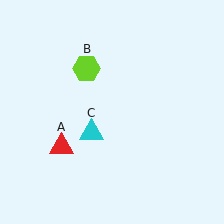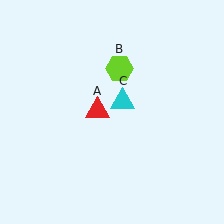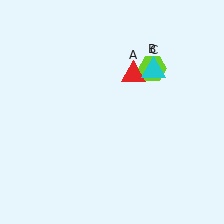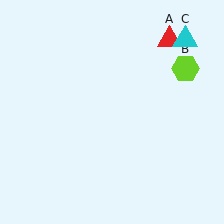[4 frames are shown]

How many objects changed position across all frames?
3 objects changed position: red triangle (object A), lime hexagon (object B), cyan triangle (object C).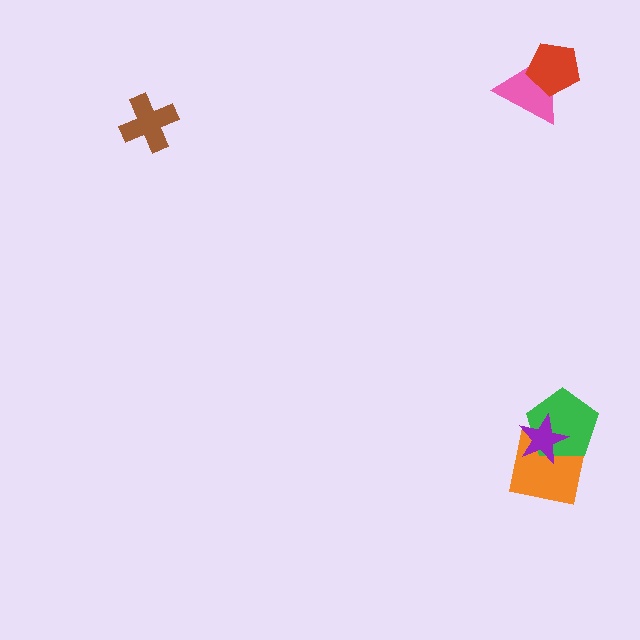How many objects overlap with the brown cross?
0 objects overlap with the brown cross.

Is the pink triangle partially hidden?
Yes, it is partially covered by another shape.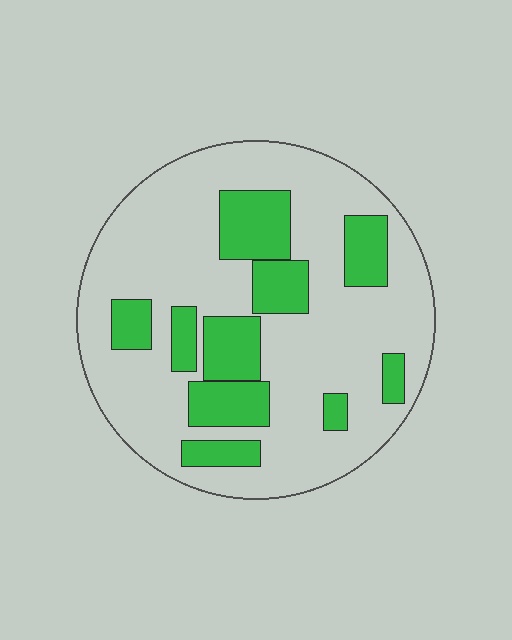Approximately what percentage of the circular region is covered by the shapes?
Approximately 25%.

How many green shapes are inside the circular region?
10.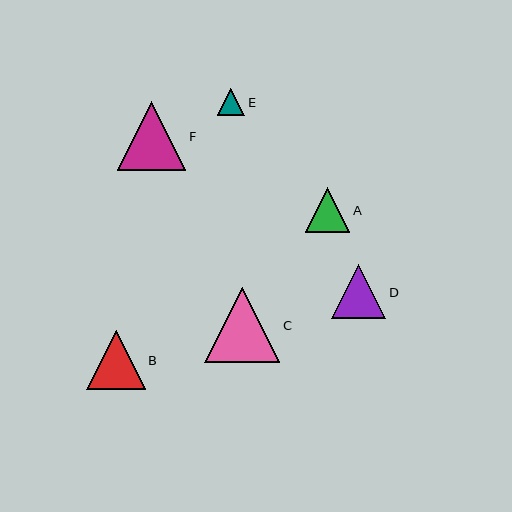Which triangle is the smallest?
Triangle E is the smallest with a size of approximately 28 pixels.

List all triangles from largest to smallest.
From largest to smallest: C, F, B, D, A, E.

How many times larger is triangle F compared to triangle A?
Triangle F is approximately 1.5 times the size of triangle A.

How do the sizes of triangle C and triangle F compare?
Triangle C and triangle F are approximately the same size.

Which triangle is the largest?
Triangle C is the largest with a size of approximately 75 pixels.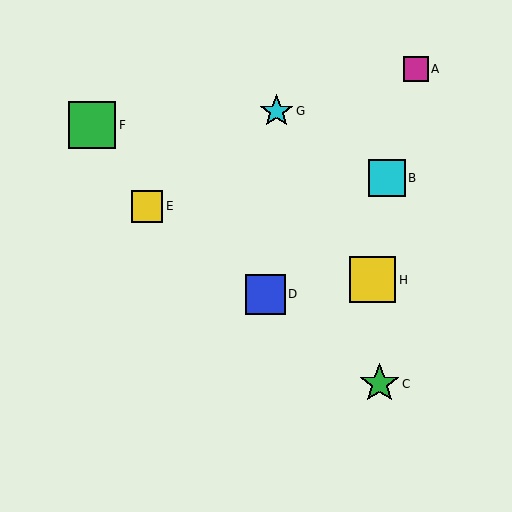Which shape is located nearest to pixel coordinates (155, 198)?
The yellow square (labeled E) at (147, 206) is nearest to that location.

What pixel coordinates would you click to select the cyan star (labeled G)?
Click at (276, 111) to select the cyan star G.